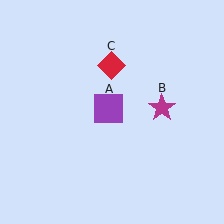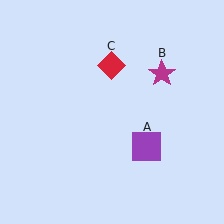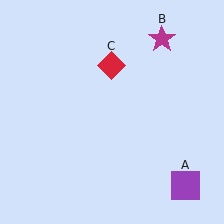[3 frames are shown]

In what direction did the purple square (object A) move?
The purple square (object A) moved down and to the right.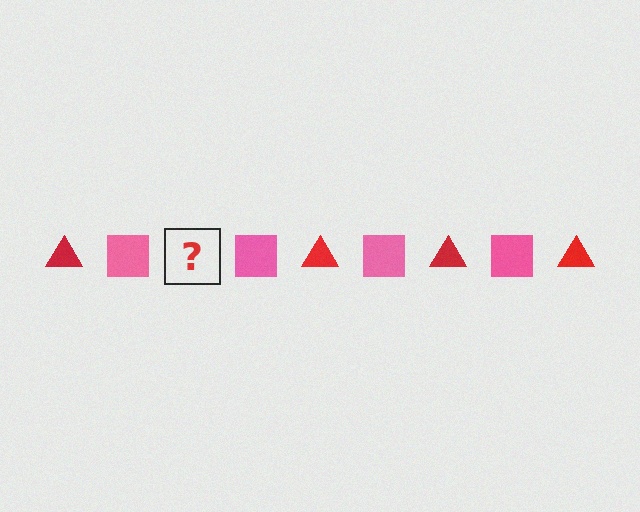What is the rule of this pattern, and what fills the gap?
The rule is that the pattern alternates between red triangle and pink square. The gap should be filled with a red triangle.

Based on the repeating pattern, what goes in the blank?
The blank should be a red triangle.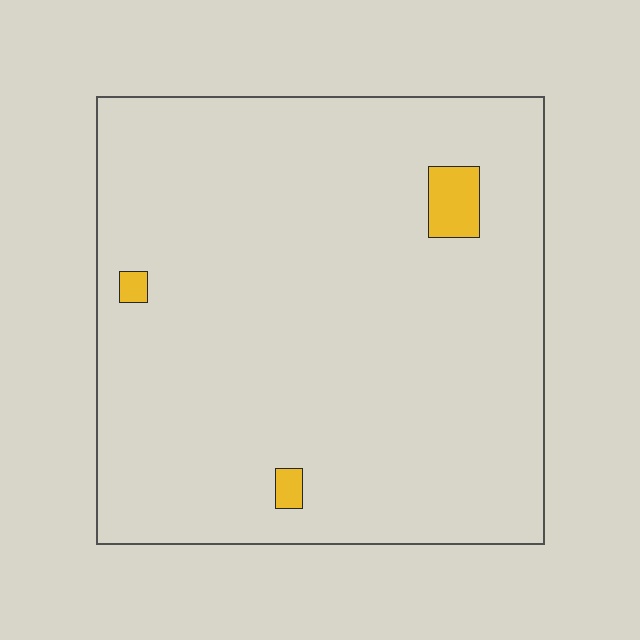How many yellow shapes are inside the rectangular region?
3.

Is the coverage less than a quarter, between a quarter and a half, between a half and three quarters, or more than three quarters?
Less than a quarter.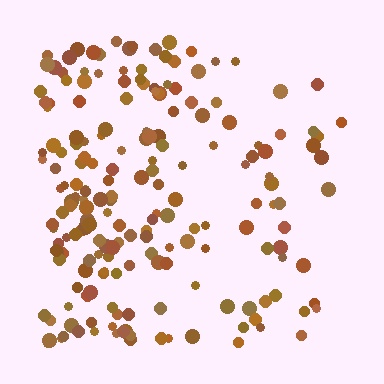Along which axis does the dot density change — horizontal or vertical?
Horizontal.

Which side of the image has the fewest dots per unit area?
The right.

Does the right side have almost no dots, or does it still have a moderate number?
Still a moderate number, just noticeably fewer than the left.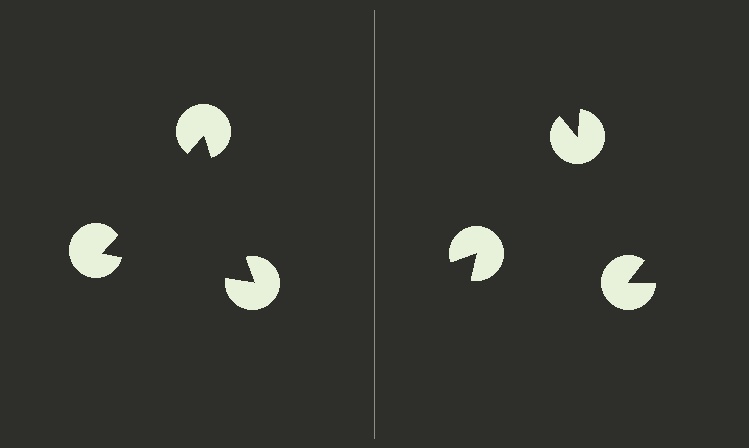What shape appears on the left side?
An illusory triangle.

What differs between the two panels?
The pac-man discs are positioned identically on both sides; only the wedge orientations differ. On the left they align to a triangle; on the right they are misaligned.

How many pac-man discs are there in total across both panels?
6 — 3 on each side.